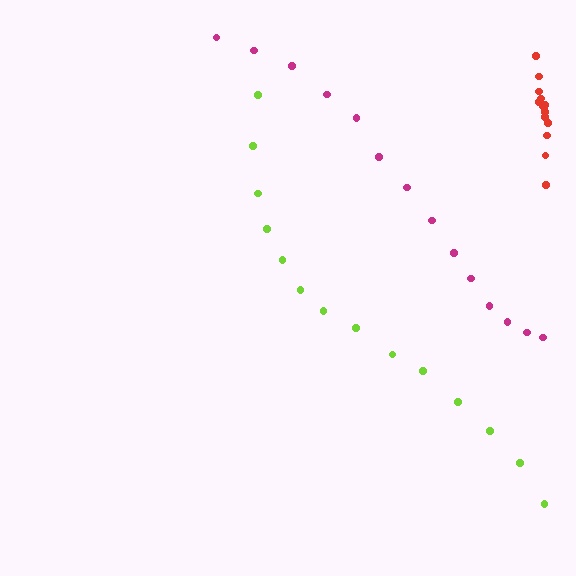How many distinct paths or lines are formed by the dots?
There are 3 distinct paths.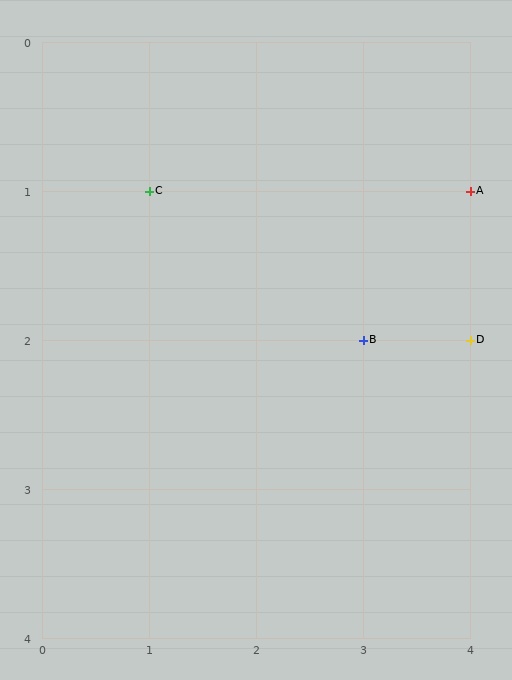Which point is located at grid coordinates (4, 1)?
Point A is at (4, 1).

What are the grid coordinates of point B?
Point B is at grid coordinates (3, 2).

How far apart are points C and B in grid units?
Points C and B are 2 columns and 1 row apart (about 2.2 grid units diagonally).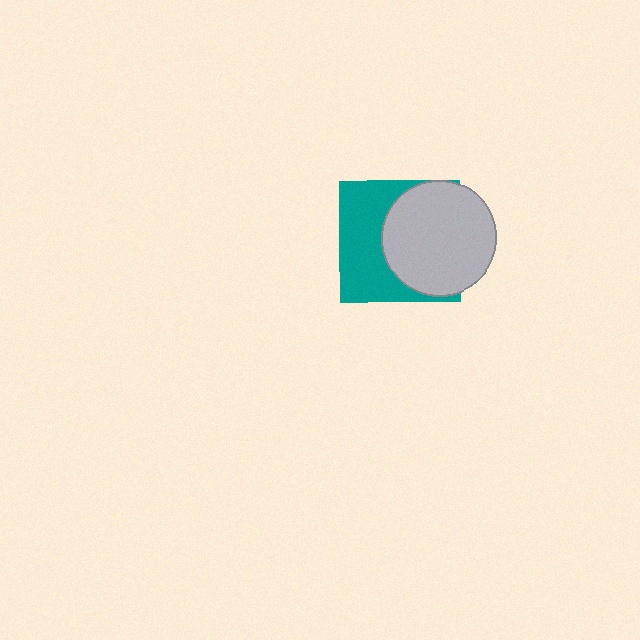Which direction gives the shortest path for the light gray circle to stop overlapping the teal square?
Moving right gives the shortest separation.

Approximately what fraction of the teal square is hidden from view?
Roughly 52% of the teal square is hidden behind the light gray circle.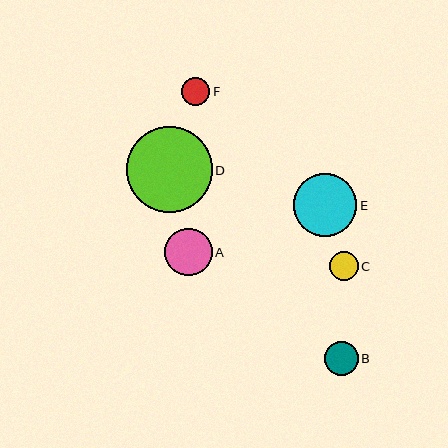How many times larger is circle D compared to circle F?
Circle D is approximately 3.0 times the size of circle F.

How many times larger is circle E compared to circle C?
Circle E is approximately 2.2 times the size of circle C.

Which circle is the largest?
Circle D is the largest with a size of approximately 86 pixels.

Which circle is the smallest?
Circle C is the smallest with a size of approximately 28 pixels.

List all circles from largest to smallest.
From largest to smallest: D, E, A, B, F, C.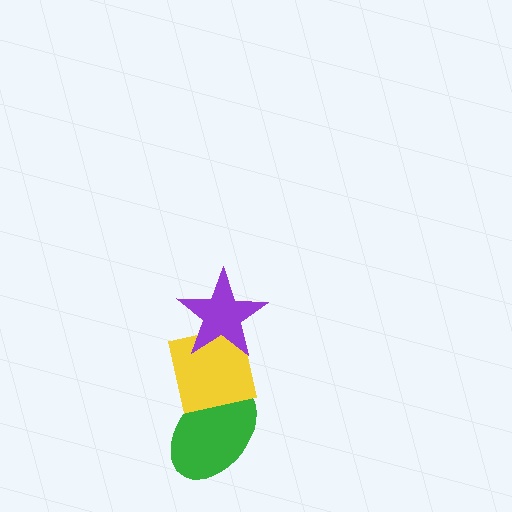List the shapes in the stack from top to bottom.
From top to bottom: the purple star, the yellow square, the green ellipse.